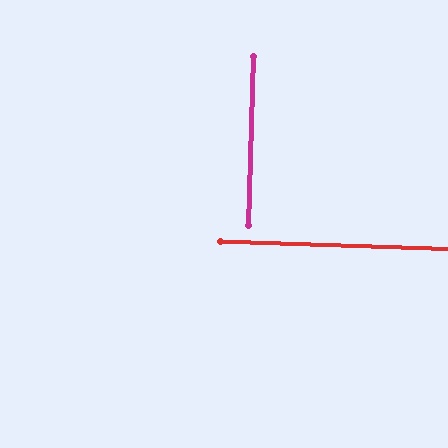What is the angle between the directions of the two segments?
Approximately 90 degrees.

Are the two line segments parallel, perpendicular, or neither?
Perpendicular — they meet at approximately 90°.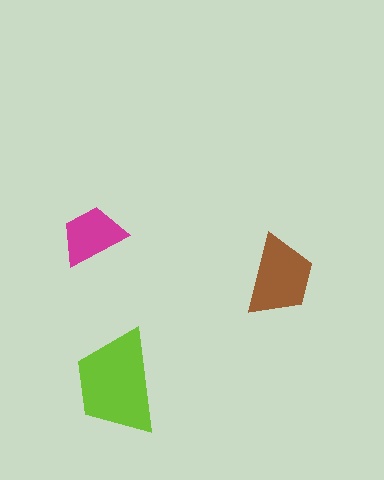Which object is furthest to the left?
The magenta trapezoid is leftmost.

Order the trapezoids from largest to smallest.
the lime one, the brown one, the magenta one.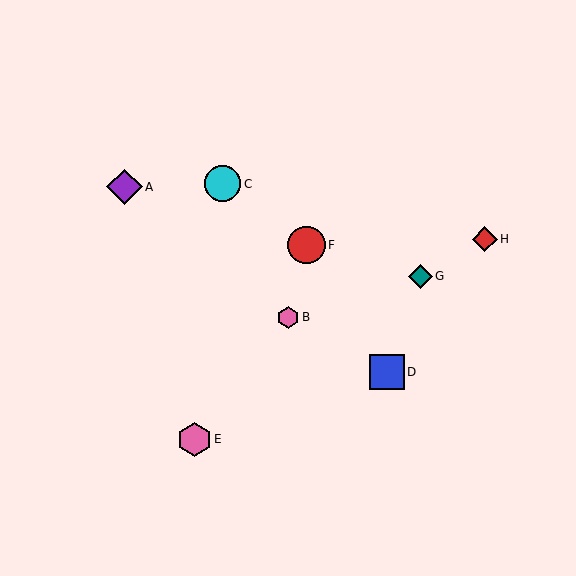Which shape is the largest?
The red circle (labeled F) is the largest.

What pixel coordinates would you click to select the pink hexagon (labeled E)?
Click at (194, 440) to select the pink hexagon E.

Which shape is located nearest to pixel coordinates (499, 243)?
The red diamond (labeled H) at (485, 239) is nearest to that location.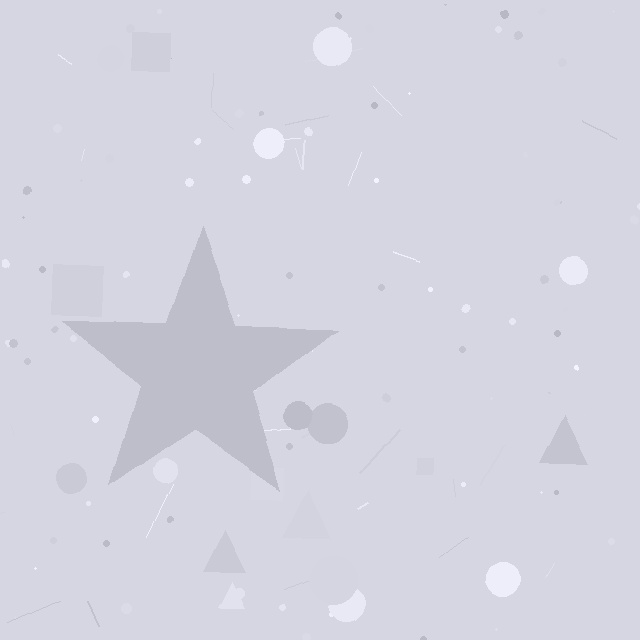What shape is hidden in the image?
A star is hidden in the image.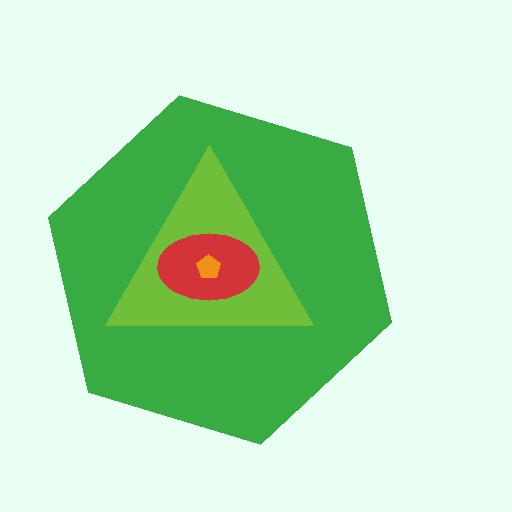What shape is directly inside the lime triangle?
The red ellipse.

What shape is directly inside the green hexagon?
The lime triangle.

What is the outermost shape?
The green hexagon.